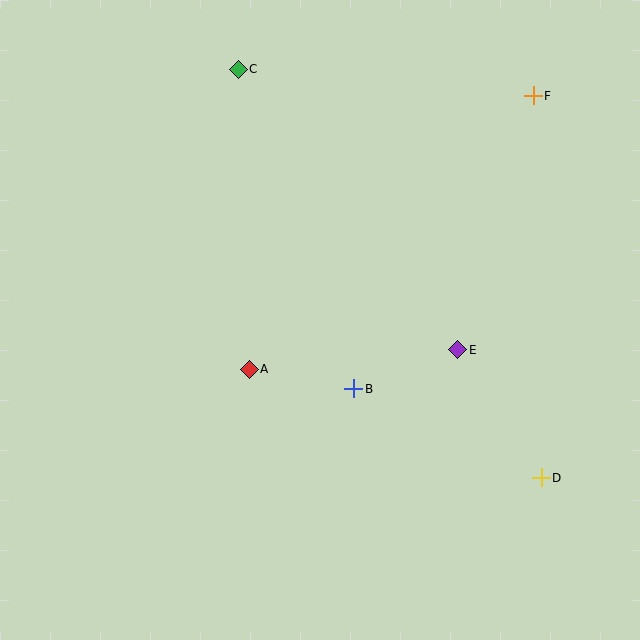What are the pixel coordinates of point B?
Point B is at (354, 389).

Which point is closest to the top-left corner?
Point C is closest to the top-left corner.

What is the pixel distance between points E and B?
The distance between E and B is 111 pixels.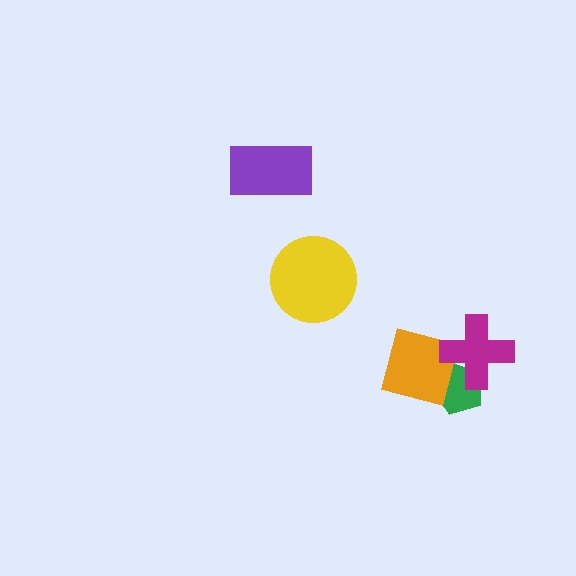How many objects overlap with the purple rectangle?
0 objects overlap with the purple rectangle.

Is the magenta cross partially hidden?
No, no other shape covers it.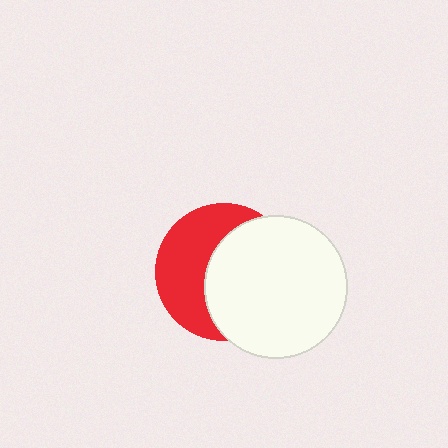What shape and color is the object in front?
The object in front is a white circle.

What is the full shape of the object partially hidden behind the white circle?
The partially hidden object is a red circle.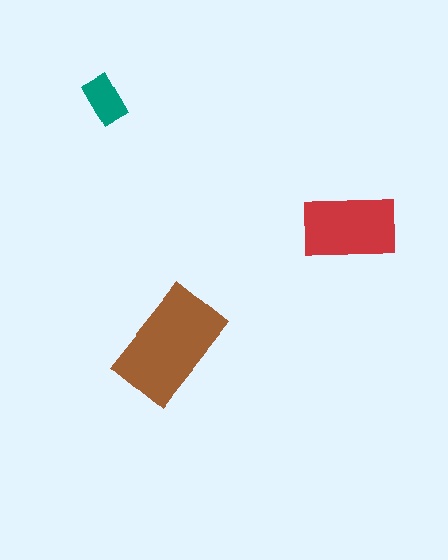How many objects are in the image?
There are 3 objects in the image.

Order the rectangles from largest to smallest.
the brown one, the red one, the teal one.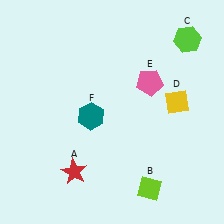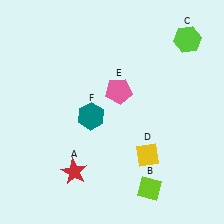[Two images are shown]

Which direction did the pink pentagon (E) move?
The pink pentagon (E) moved left.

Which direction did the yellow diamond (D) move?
The yellow diamond (D) moved down.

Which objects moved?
The objects that moved are: the yellow diamond (D), the pink pentagon (E).